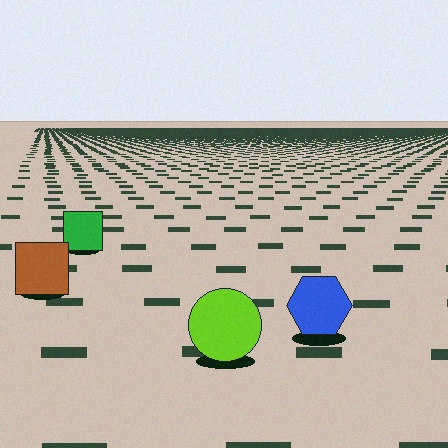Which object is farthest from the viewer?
The green square is farthest from the viewer. It appears smaller and the ground texture around it is denser.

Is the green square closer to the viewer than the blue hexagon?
No. The blue hexagon is closer — you can tell from the texture gradient: the ground texture is coarser near it.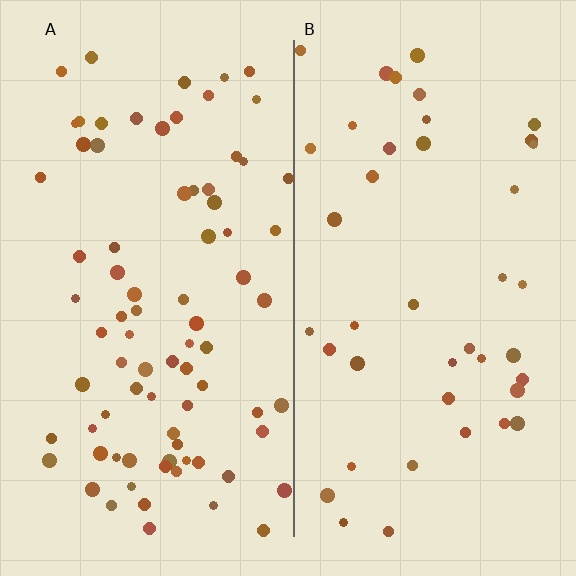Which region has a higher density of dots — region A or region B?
A (the left).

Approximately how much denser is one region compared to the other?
Approximately 1.9× — region A over region B.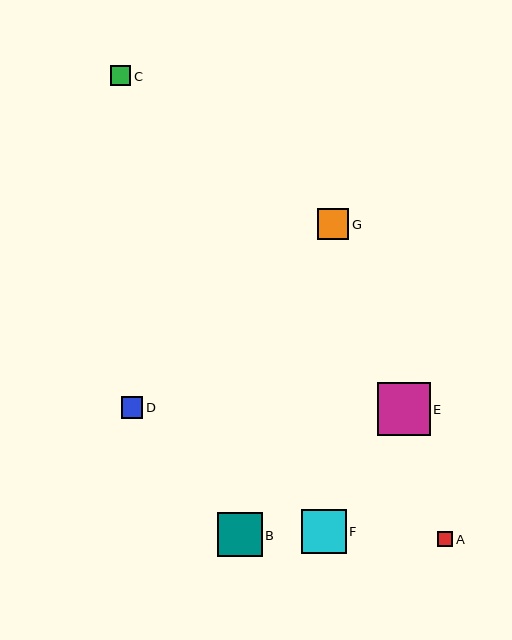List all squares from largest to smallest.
From largest to smallest: E, F, B, G, D, C, A.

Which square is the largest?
Square E is the largest with a size of approximately 53 pixels.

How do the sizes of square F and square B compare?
Square F and square B are approximately the same size.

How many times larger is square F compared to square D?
Square F is approximately 2.1 times the size of square D.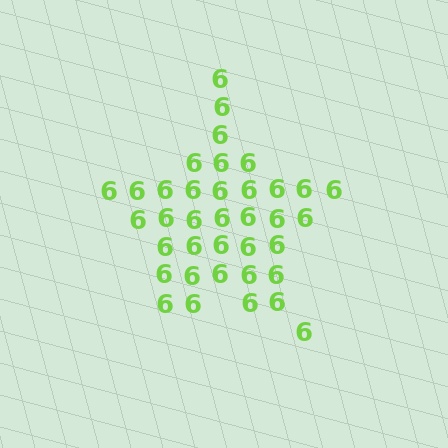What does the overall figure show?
The overall figure shows a star.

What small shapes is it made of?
It is made of small digit 6's.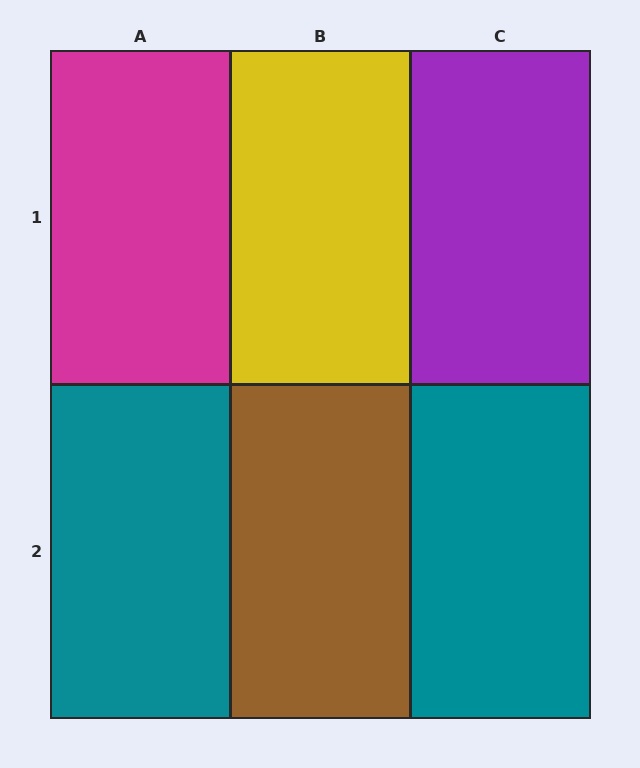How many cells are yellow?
1 cell is yellow.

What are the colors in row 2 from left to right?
Teal, brown, teal.